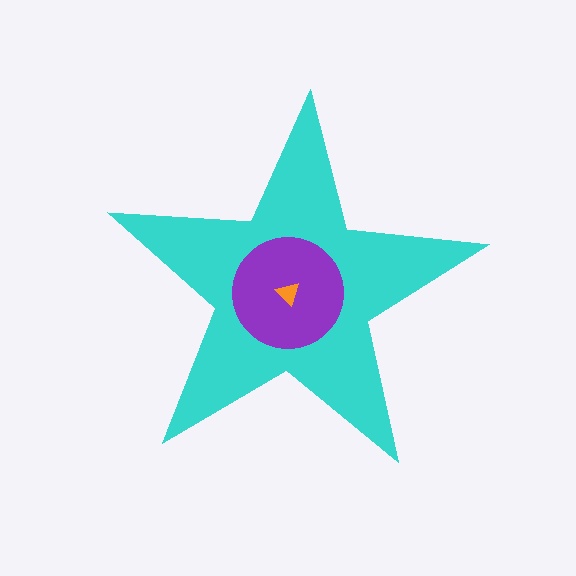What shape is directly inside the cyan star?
The purple circle.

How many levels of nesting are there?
3.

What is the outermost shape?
The cyan star.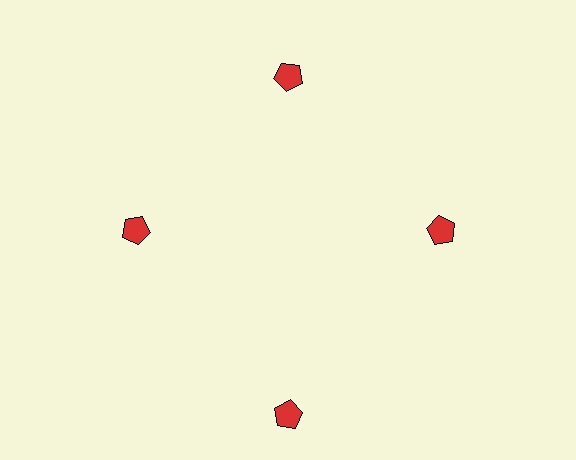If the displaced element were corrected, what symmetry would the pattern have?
It would have 4-fold rotational symmetry — the pattern would map onto itself every 90 degrees.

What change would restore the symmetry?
The symmetry would be restored by moving it inward, back onto the ring so that all 4 pentagons sit at equal angles and equal distance from the center.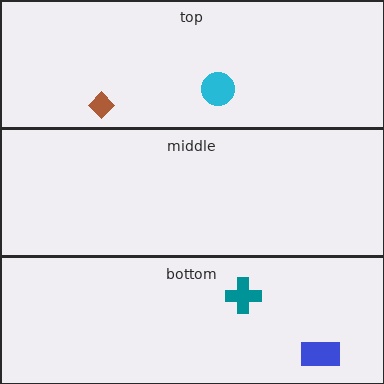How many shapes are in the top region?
2.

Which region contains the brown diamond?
The top region.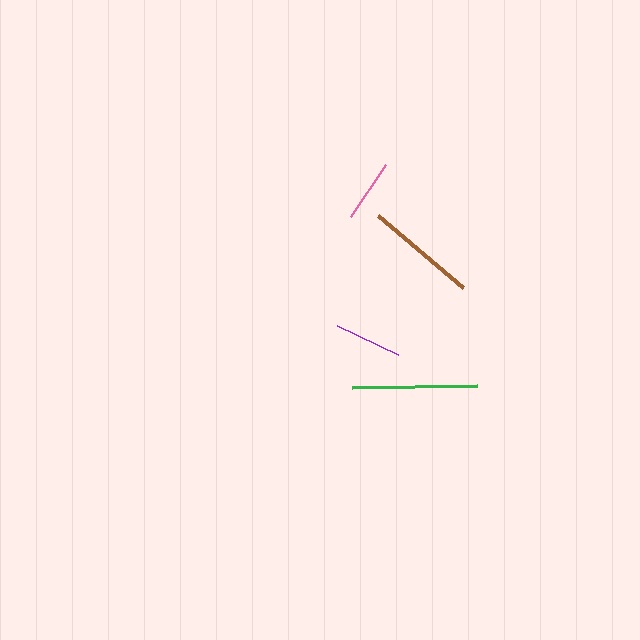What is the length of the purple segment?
The purple segment is approximately 67 pixels long.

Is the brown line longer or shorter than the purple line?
The brown line is longer than the purple line.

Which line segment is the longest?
The green line is the longest at approximately 126 pixels.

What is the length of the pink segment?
The pink segment is approximately 63 pixels long.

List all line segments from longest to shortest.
From longest to shortest: green, brown, purple, pink.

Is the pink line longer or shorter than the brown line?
The brown line is longer than the pink line.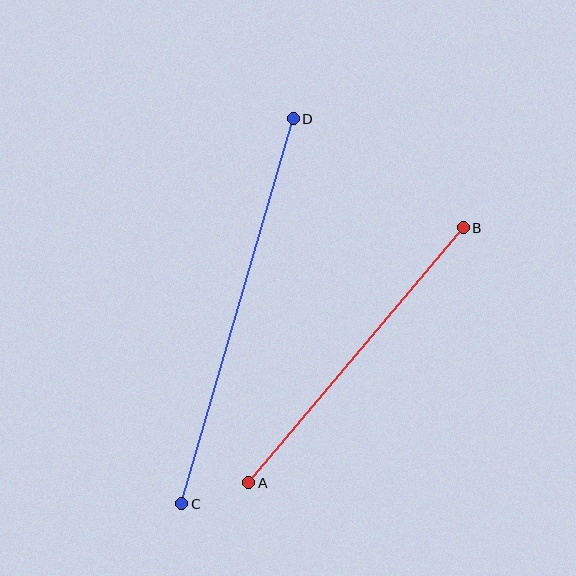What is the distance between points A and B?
The distance is approximately 333 pixels.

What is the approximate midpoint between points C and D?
The midpoint is at approximately (237, 311) pixels.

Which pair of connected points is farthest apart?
Points C and D are farthest apart.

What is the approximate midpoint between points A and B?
The midpoint is at approximately (356, 355) pixels.